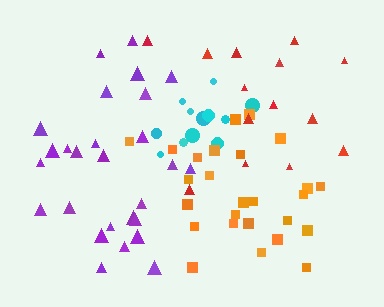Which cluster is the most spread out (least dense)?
Red.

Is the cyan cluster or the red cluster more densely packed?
Cyan.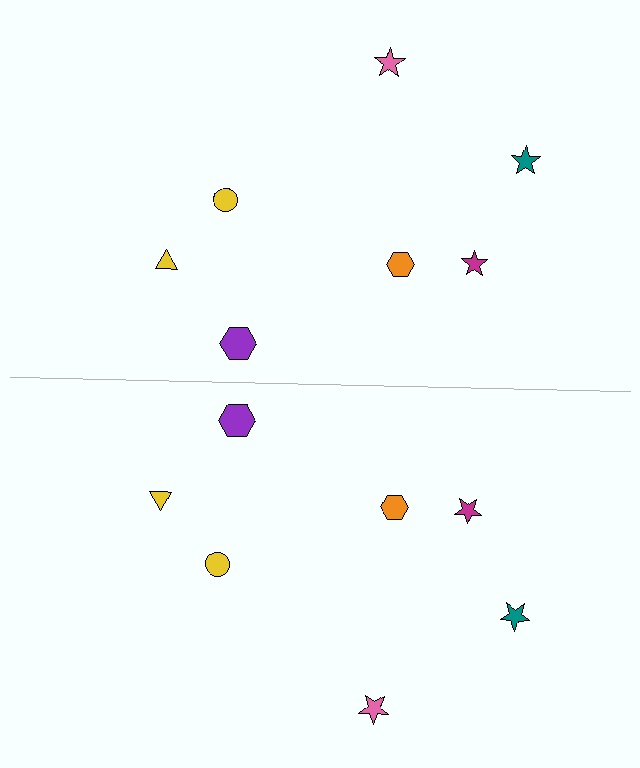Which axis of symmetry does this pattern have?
The pattern has a horizontal axis of symmetry running through the center of the image.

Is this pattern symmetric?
Yes, this pattern has bilateral (reflection) symmetry.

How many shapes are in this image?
There are 14 shapes in this image.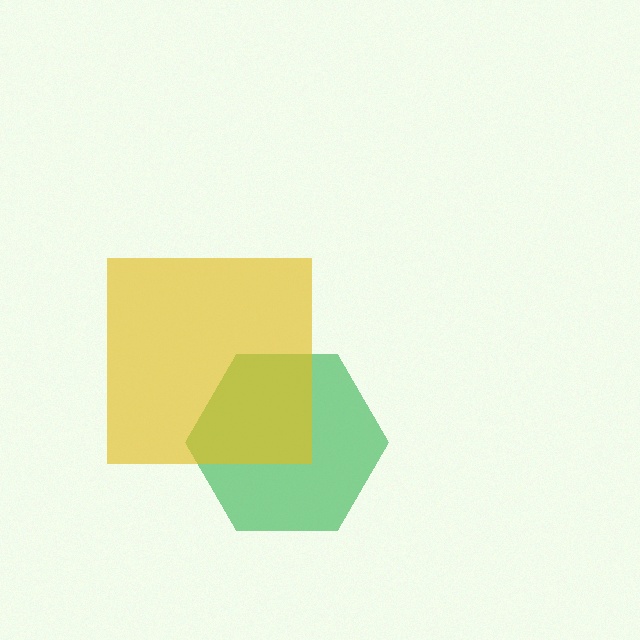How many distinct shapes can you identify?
There are 2 distinct shapes: a green hexagon, a yellow square.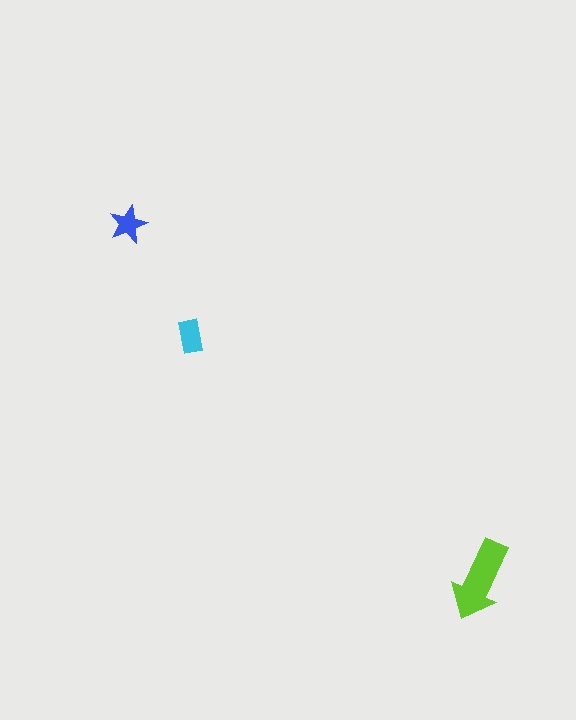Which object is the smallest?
The blue star.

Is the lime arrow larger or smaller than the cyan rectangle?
Larger.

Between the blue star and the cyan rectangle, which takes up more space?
The cyan rectangle.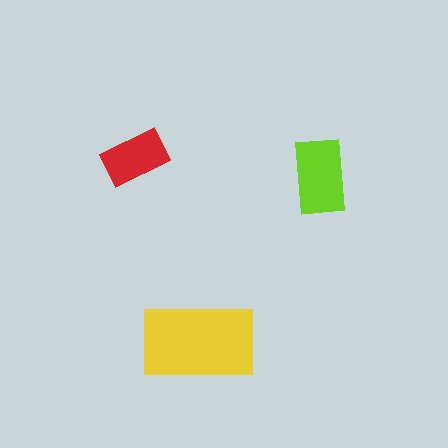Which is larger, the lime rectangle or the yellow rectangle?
The yellow one.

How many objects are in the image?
There are 3 objects in the image.